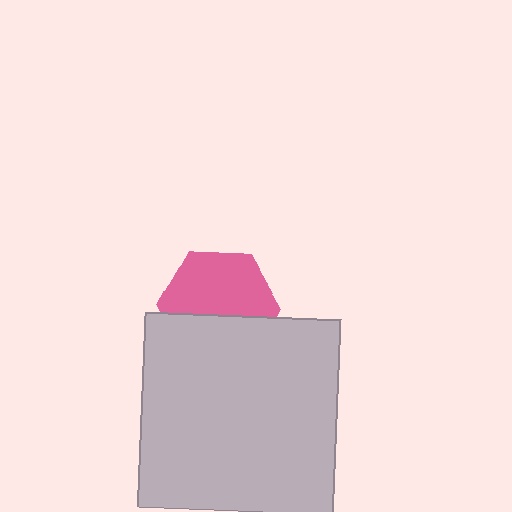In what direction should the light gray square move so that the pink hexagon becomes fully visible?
The light gray square should move down. That is the shortest direction to clear the overlap and leave the pink hexagon fully visible.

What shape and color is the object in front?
The object in front is a light gray square.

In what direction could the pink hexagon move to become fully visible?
The pink hexagon could move up. That would shift it out from behind the light gray square entirely.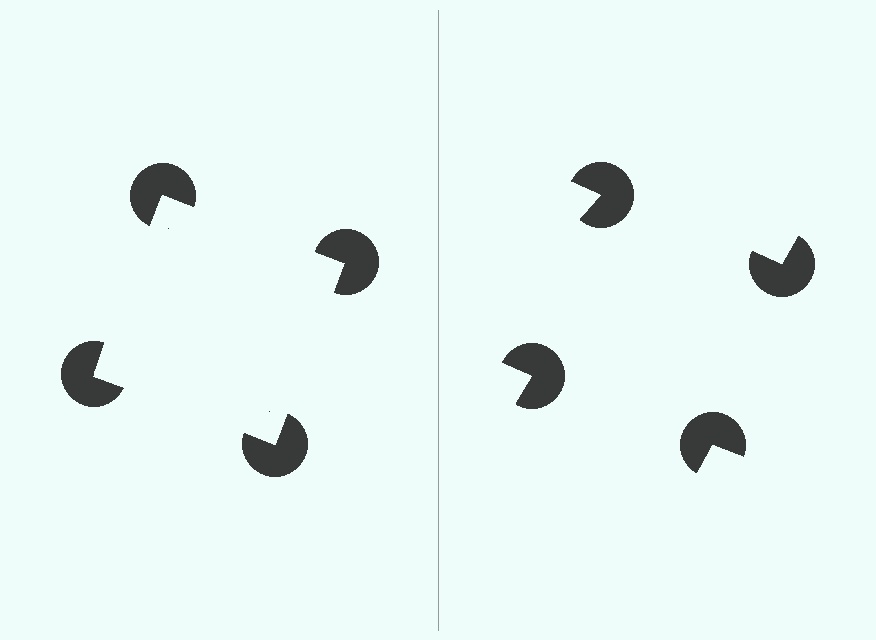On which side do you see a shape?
An illusory square appears on the left side. On the right side the wedge cuts are rotated, so no coherent shape forms.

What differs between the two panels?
The pac-man discs are positioned identically on both sides; only the wedge orientations differ. On the left they align to a square; on the right they are misaligned.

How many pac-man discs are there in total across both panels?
8 — 4 on each side.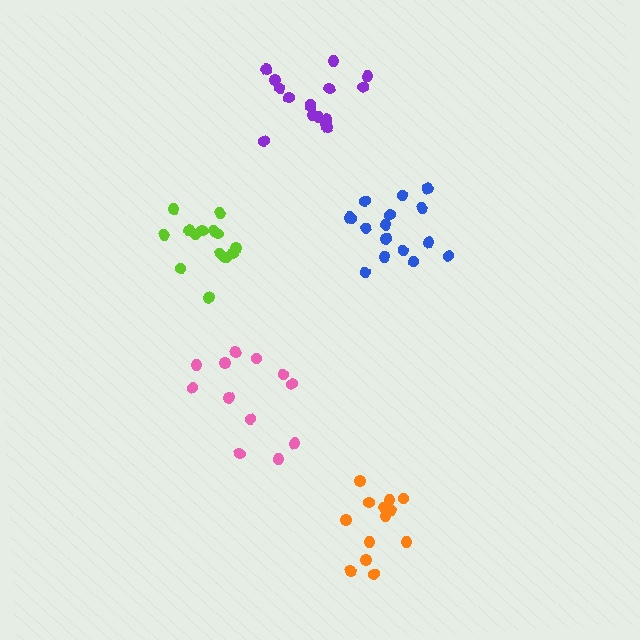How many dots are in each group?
Group 1: 17 dots, Group 2: 12 dots, Group 3: 15 dots, Group 4: 16 dots, Group 5: 13 dots (73 total).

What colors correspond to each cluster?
The clusters are colored: blue, pink, lime, purple, orange.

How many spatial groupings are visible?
There are 5 spatial groupings.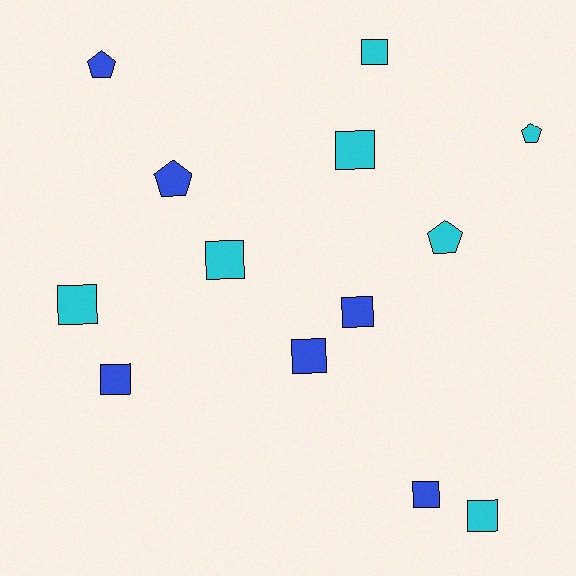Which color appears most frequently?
Cyan, with 7 objects.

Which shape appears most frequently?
Square, with 9 objects.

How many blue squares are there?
There are 4 blue squares.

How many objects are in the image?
There are 13 objects.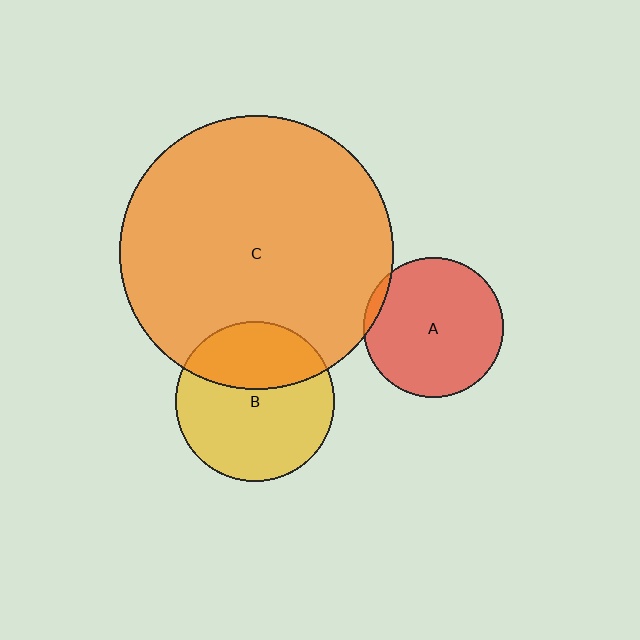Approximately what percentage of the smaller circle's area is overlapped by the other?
Approximately 35%.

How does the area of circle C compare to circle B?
Approximately 2.9 times.